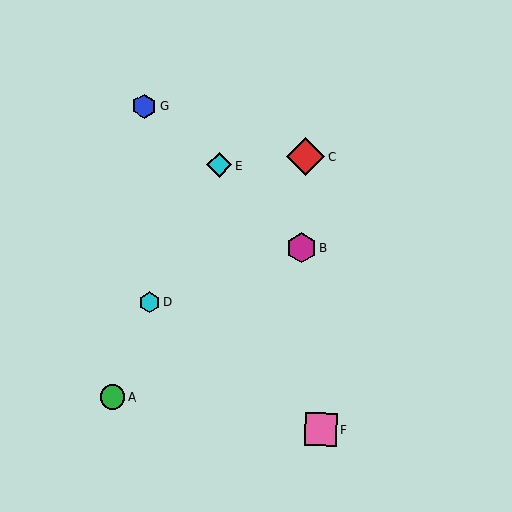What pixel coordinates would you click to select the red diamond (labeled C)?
Click at (306, 156) to select the red diamond C.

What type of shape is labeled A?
Shape A is a green circle.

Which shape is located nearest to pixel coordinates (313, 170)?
The red diamond (labeled C) at (306, 156) is nearest to that location.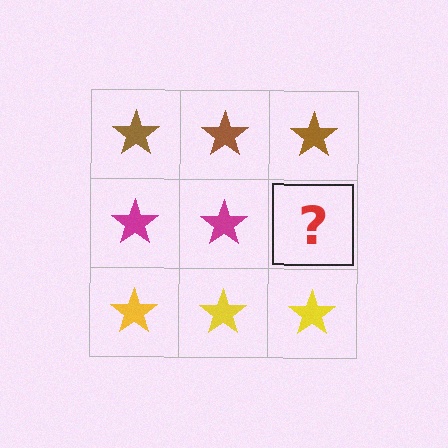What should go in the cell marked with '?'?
The missing cell should contain a magenta star.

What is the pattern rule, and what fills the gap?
The rule is that each row has a consistent color. The gap should be filled with a magenta star.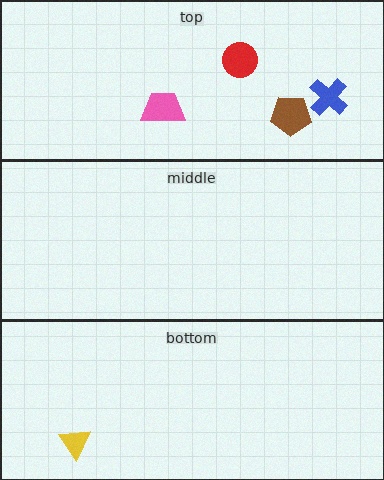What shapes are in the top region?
The red circle, the pink trapezoid, the blue cross, the brown pentagon.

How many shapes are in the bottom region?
1.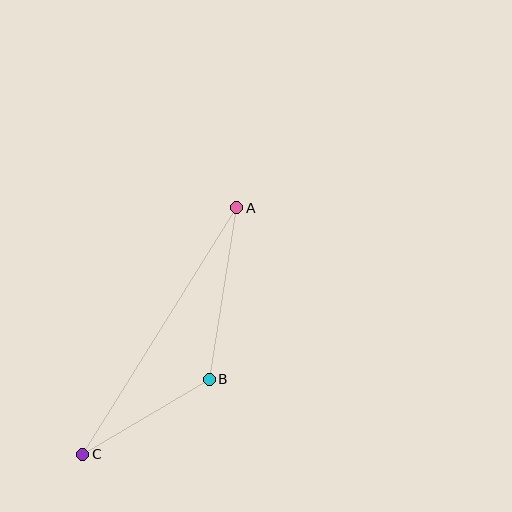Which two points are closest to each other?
Points B and C are closest to each other.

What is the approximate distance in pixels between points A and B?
The distance between A and B is approximately 174 pixels.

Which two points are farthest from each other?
Points A and C are farthest from each other.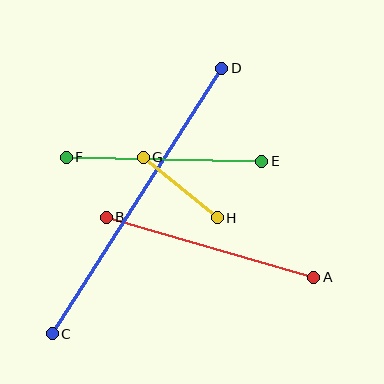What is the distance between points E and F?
The distance is approximately 195 pixels.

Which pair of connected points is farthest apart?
Points C and D are farthest apart.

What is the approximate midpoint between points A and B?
The midpoint is at approximately (210, 247) pixels.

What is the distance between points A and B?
The distance is approximately 216 pixels.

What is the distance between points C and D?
The distance is approximately 315 pixels.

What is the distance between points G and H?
The distance is approximately 96 pixels.